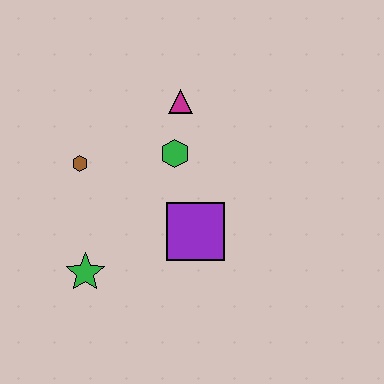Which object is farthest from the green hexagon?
The green star is farthest from the green hexagon.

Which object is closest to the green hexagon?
The magenta triangle is closest to the green hexagon.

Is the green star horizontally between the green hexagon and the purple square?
No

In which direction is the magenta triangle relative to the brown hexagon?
The magenta triangle is to the right of the brown hexagon.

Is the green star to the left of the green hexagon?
Yes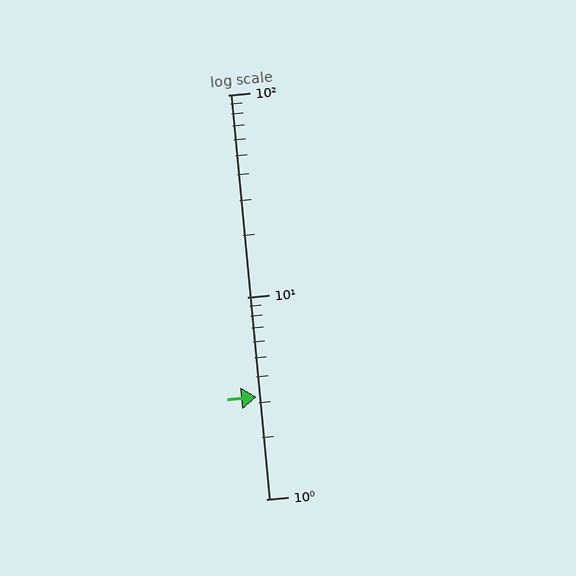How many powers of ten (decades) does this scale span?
The scale spans 2 decades, from 1 to 100.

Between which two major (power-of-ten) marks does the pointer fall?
The pointer is between 1 and 10.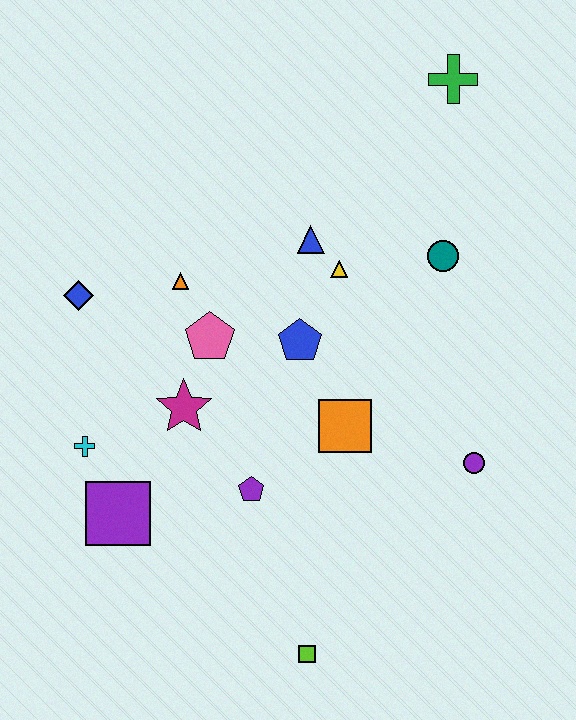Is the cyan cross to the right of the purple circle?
No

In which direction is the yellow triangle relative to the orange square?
The yellow triangle is above the orange square.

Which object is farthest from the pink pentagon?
The green cross is farthest from the pink pentagon.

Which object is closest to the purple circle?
The orange square is closest to the purple circle.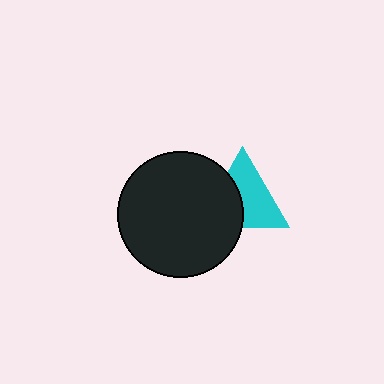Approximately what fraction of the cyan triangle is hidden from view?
Roughly 40% of the cyan triangle is hidden behind the black circle.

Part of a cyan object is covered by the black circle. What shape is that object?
It is a triangle.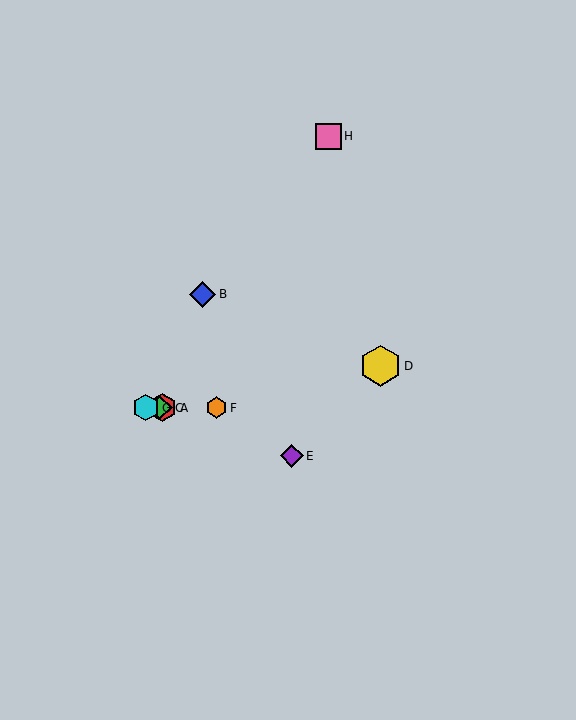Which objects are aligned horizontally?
Objects A, C, F, G are aligned horizontally.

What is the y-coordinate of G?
Object G is at y≈408.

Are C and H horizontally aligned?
No, C is at y≈408 and H is at y≈136.